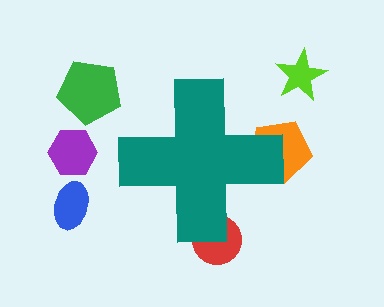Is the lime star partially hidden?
No, the lime star is fully visible.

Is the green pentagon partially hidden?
No, the green pentagon is fully visible.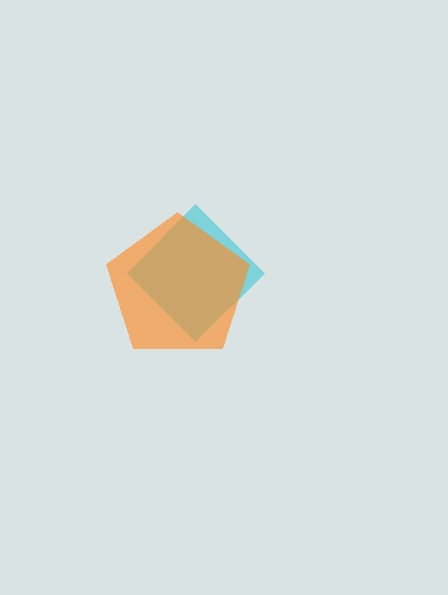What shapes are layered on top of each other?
The layered shapes are: a cyan diamond, an orange pentagon.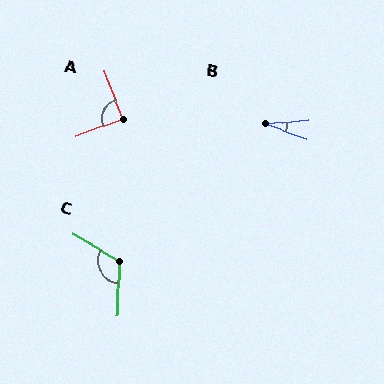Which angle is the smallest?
B, at approximately 25 degrees.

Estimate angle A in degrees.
Approximately 89 degrees.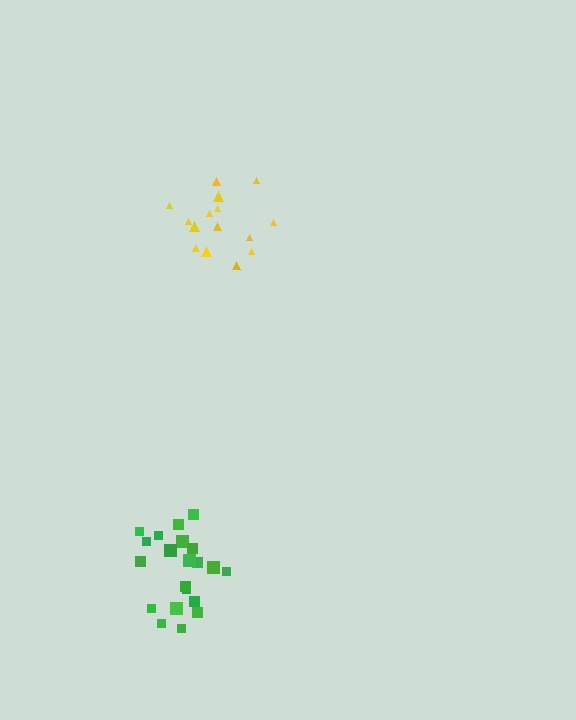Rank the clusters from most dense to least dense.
green, yellow.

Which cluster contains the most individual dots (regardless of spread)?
Green (21).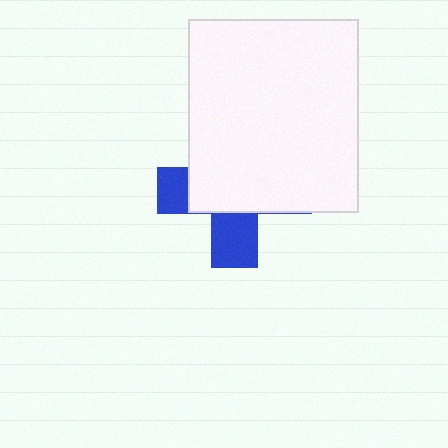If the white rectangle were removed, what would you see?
You would see the complete blue cross.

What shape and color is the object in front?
The object in front is a white rectangle.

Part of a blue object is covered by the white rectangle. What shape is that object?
It is a cross.